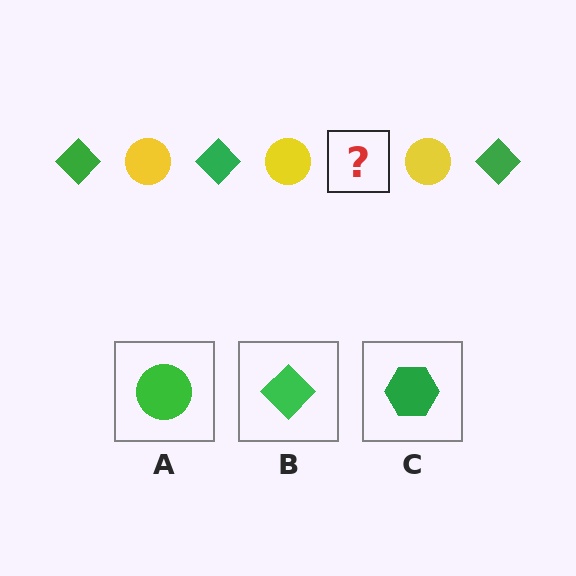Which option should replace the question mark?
Option B.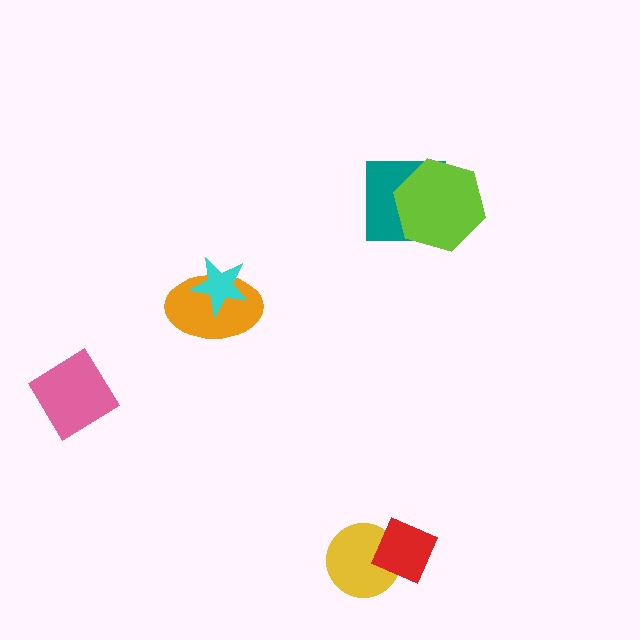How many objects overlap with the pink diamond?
0 objects overlap with the pink diamond.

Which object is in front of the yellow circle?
The red diamond is in front of the yellow circle.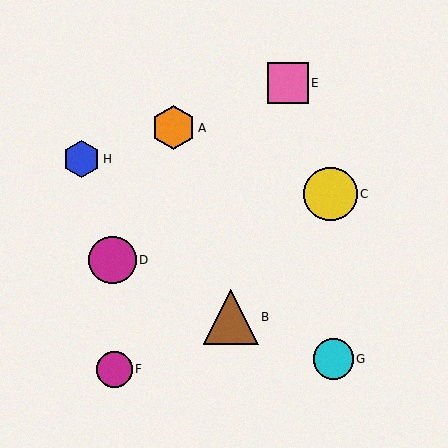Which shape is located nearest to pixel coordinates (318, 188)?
The yellow circle (labeled C) at (331, 194) is nearest to that location.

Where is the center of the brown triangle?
The center of the brown triangle is at (231, 317).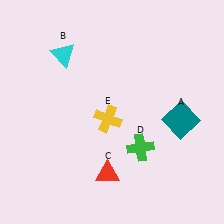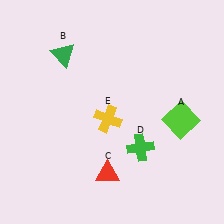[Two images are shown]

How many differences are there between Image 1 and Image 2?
There are 2 differences between the two images.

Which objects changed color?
A changed from teal to lime. B changed from cyan to green.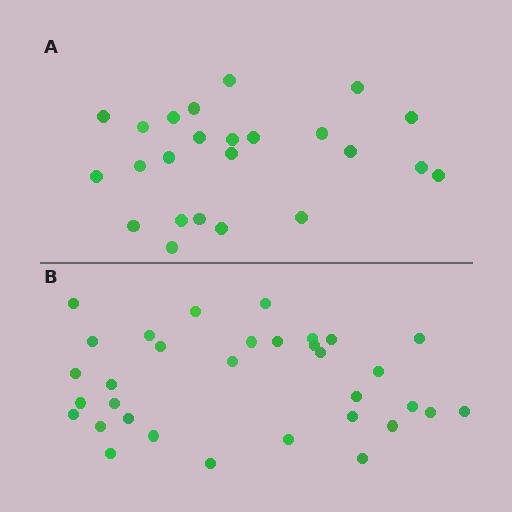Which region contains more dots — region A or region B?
Region B (the bottom region) has more dots.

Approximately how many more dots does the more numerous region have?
Region B has roughly 8 or so more dots than region A.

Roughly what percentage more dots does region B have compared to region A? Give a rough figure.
About 40% more.